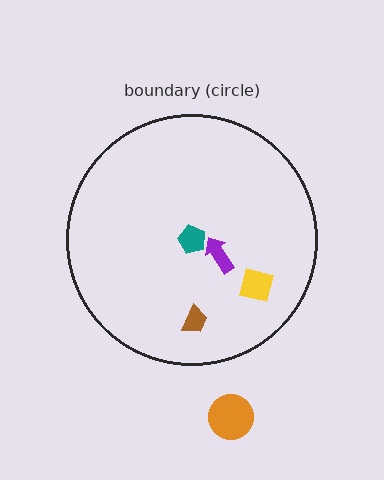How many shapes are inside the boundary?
4 inside, 1 outside.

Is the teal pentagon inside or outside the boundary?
Inside.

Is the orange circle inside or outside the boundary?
Outside.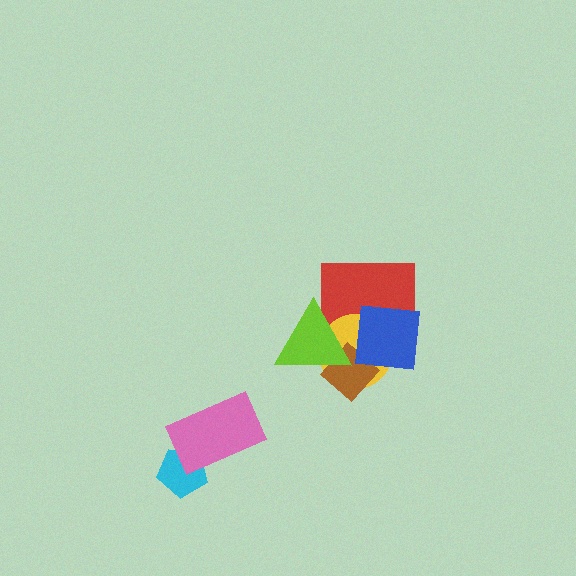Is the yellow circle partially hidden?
Yes, it is partially covered by another shape.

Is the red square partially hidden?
Yes, it is partially covered by another shape.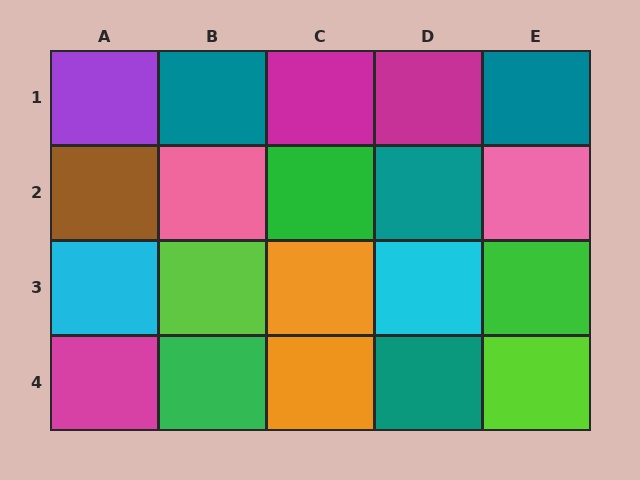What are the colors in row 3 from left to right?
Cyan, lime, orange, cyan, green.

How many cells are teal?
4 cells are teal.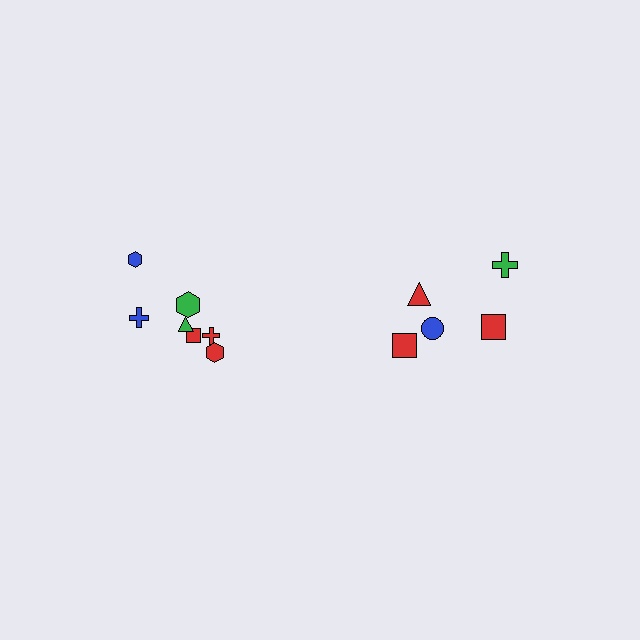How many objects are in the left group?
There are 7 objects.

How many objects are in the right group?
There are 5 objects.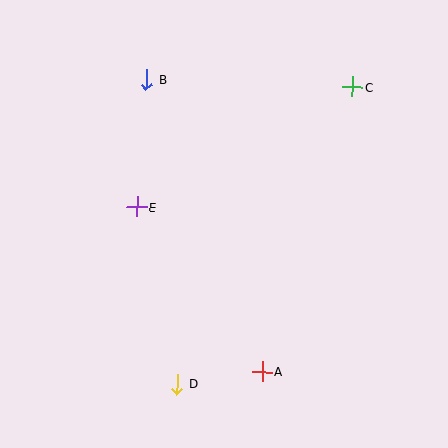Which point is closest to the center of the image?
Point E at (137, 207) is closest to the center.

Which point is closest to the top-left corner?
Point B is closest to the top-left corner.